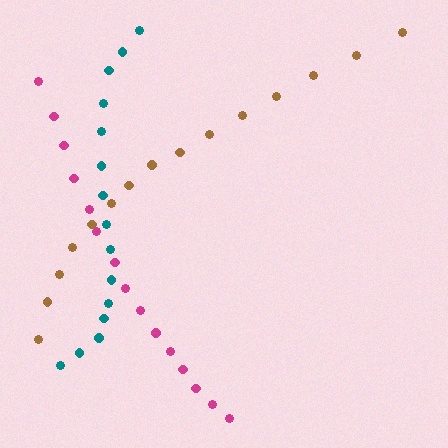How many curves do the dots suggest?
There are 3 distinct paths.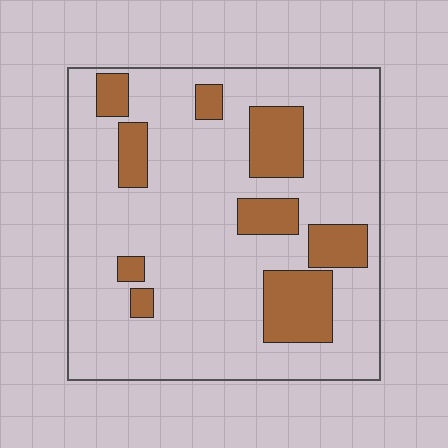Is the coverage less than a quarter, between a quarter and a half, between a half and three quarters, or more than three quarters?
Less than a quarter.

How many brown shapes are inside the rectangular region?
9.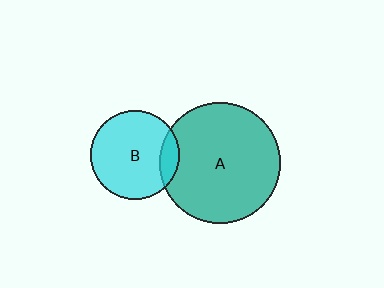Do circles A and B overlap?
Yes.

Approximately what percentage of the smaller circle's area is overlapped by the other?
Approximately 15%.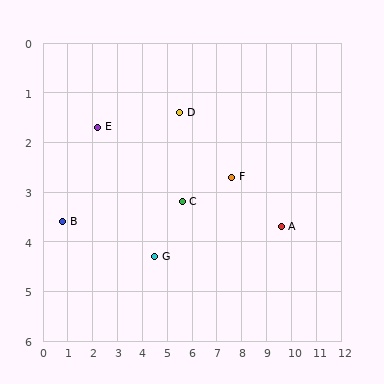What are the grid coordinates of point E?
Point E is at approximately (2.2, 1.7).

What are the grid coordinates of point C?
Point C is at approximately (5.6, 3.2).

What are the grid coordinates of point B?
Point B is at approximately (0.8, 3.6).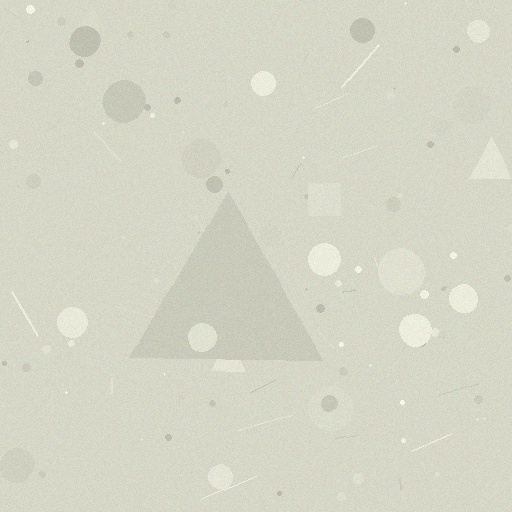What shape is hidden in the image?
A triangle is hidden in the image.